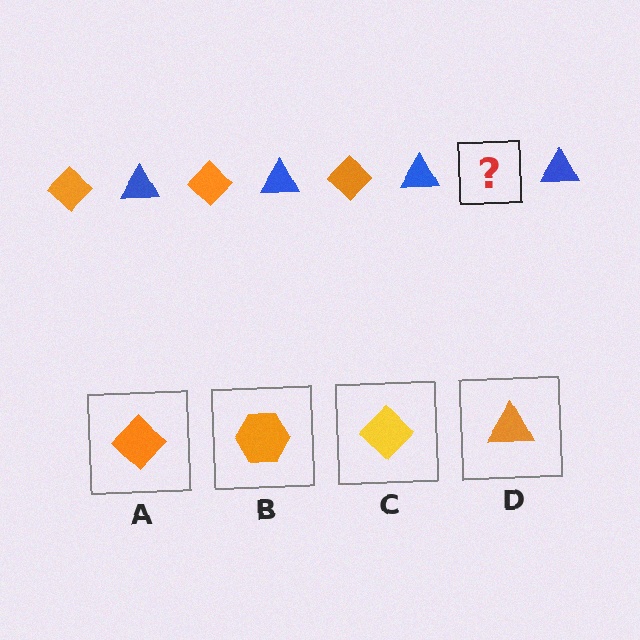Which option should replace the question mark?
Option A.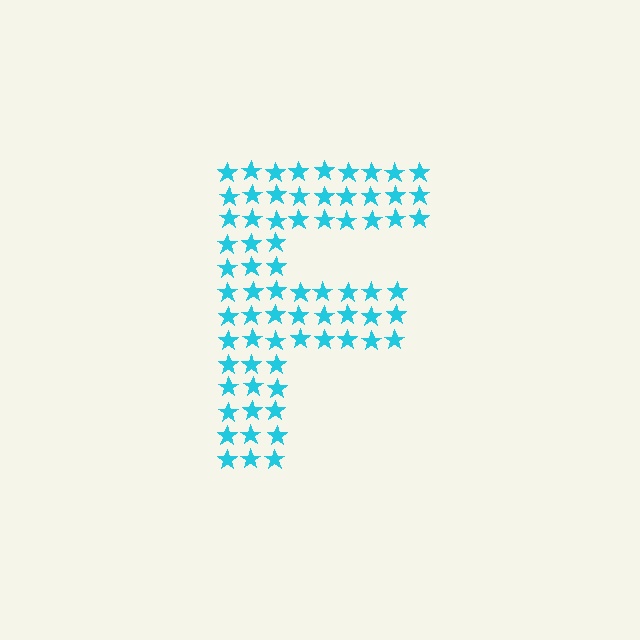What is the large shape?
The large shape is the letter F.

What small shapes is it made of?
It is made of small stars.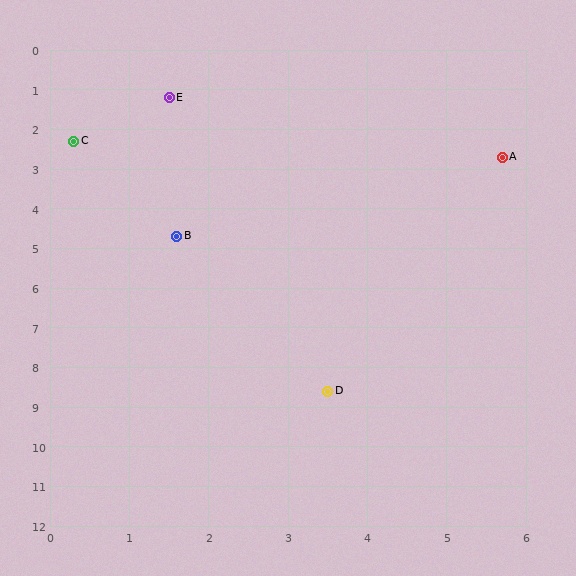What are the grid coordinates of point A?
Point A is at approximately (5.7, 2.7).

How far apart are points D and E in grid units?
Points D and E are about 7.7 grid units apart.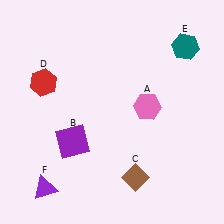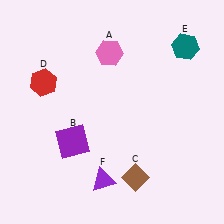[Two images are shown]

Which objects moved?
The objects that moved are: the pink hexagon (A), the purple triangle (F).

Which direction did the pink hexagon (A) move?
The pink hexagon (A) moved up.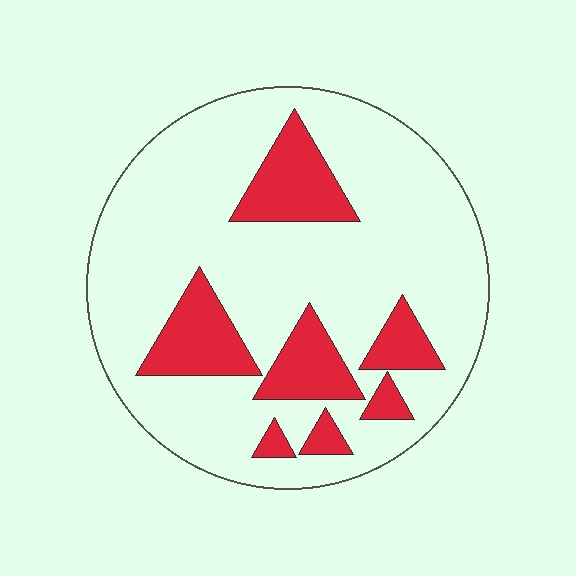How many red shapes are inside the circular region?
7.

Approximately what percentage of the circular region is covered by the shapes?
Approximately 20%.